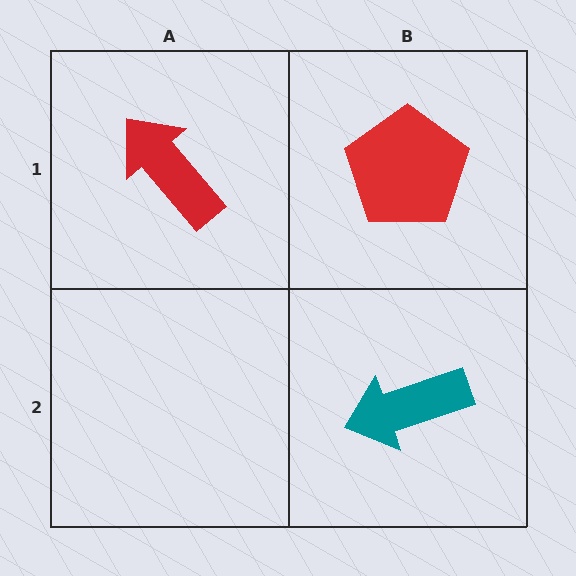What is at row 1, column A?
A red arrow.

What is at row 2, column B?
A teal arrow.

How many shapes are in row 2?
1 shape.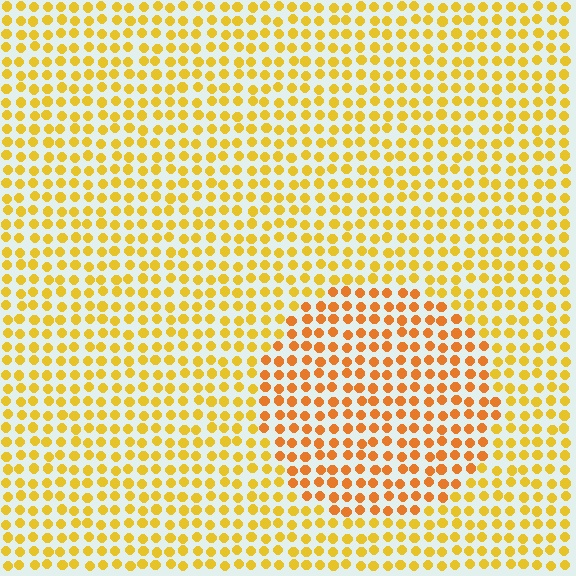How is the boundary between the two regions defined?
The boundary is defined purely by a slight shift in hue (about 23 degrees). Spacing, size, and orientation are identical on both sides.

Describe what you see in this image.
The image is filled with small yellow elements in a uniform arrangement. A circle-shaped region is visible where the elements are tinted to a slightly different hue, forming a subtle color boundary.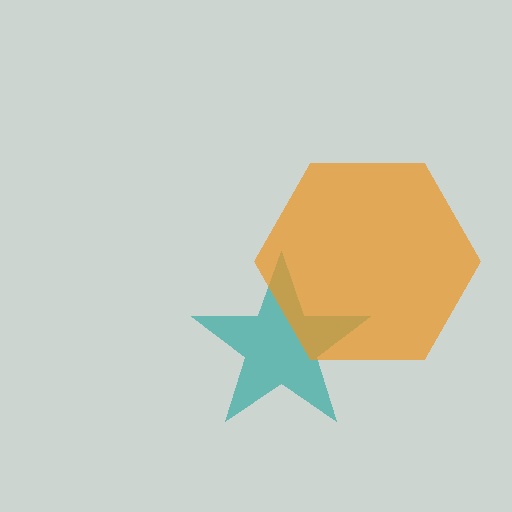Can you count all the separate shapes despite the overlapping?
Yes, there are 2 separate shapes.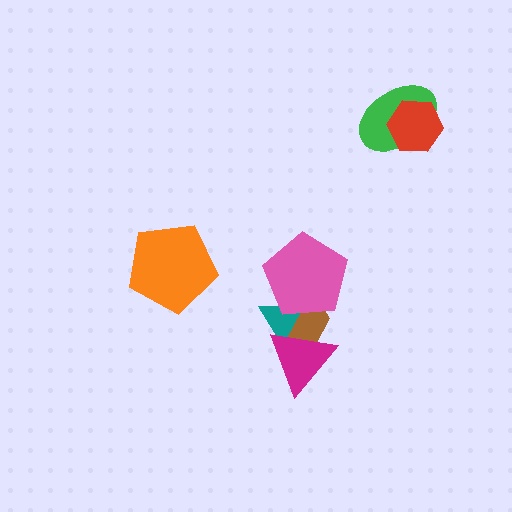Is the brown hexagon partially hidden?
Yes, it is partially covered by another shape.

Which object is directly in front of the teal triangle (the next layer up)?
The magenta triangle is directly in front of the teal triangle.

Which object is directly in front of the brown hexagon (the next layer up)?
The teal triangle is directly in front of the brown hexagon.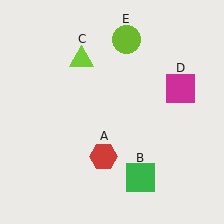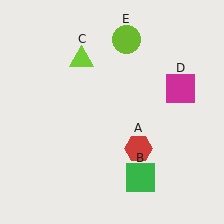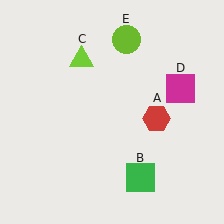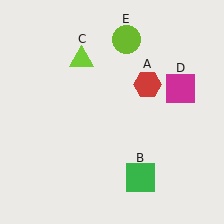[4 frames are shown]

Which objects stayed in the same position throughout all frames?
Green square (object B) and lime triangle (object C) and magenta square (object D) and lime circle (object E) remained stationary.